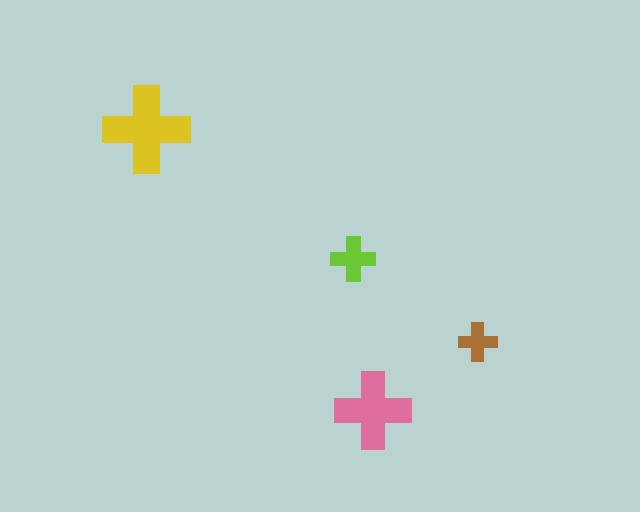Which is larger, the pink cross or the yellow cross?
The yellow one.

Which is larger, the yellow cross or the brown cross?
The yellow one.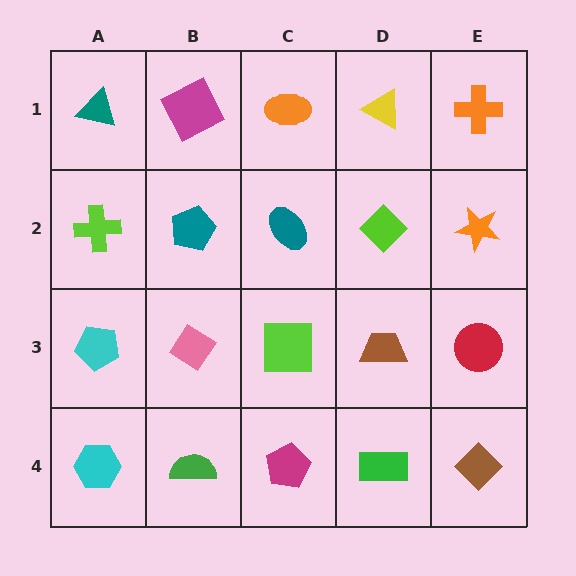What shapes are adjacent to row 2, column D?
A yellow triangle (row 1, column D), a brown trapezoid (row 3, column D), a teal ellipse (row 2, column C), an orange star (row 2, column E).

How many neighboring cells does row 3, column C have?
4.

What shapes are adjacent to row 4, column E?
A red circle (row 3, column E), a green rectangle (row 4, column D).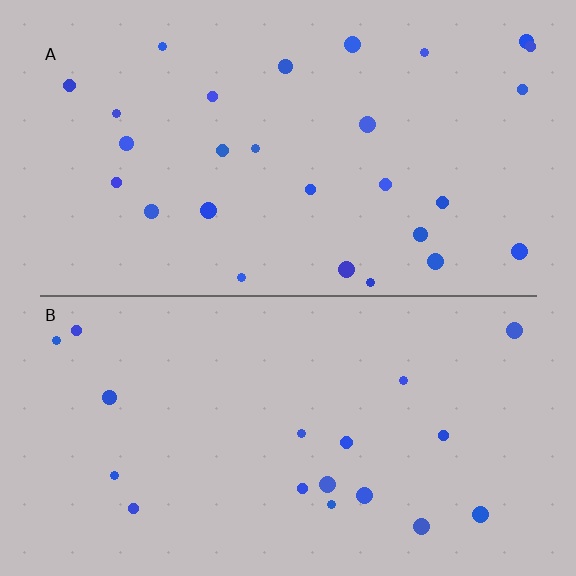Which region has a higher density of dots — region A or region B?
A (the top).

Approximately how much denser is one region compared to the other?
Approximately 1.5× — region A over region B.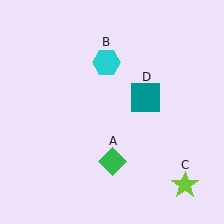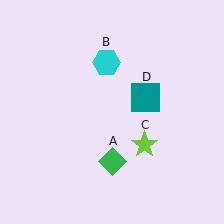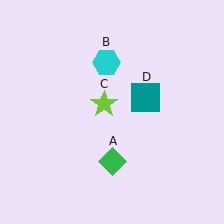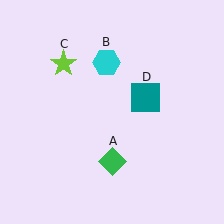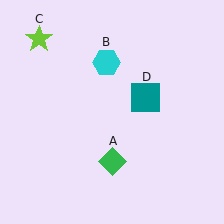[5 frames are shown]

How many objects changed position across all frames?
1 object changed position: lime star (object C).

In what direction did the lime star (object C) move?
The lime star (object C) moved up and to the left.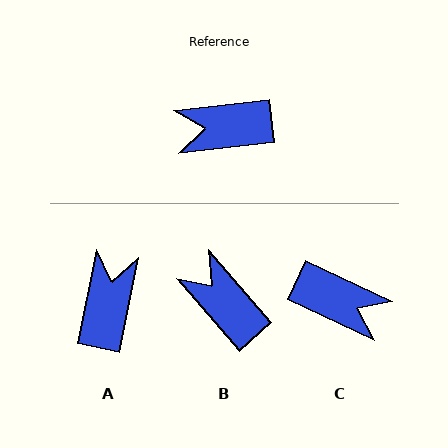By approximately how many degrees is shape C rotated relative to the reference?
Approximately 148 degrees counter-clockwise.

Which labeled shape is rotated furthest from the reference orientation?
C, about 148 degrees away.